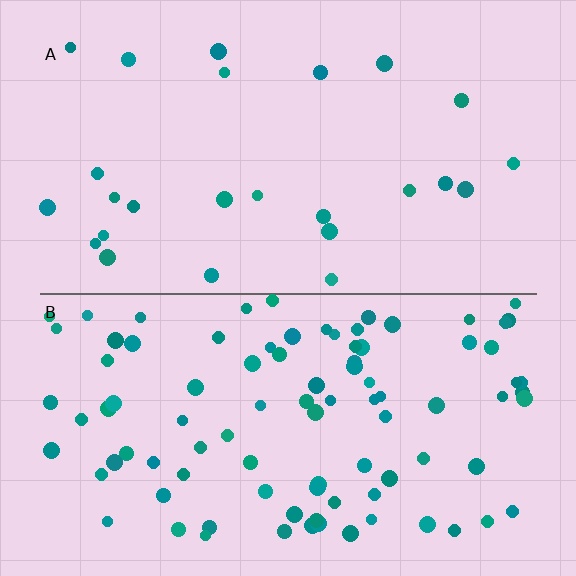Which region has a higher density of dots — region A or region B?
B (the bottom).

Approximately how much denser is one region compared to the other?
Approximately 3.7× — region B over region A.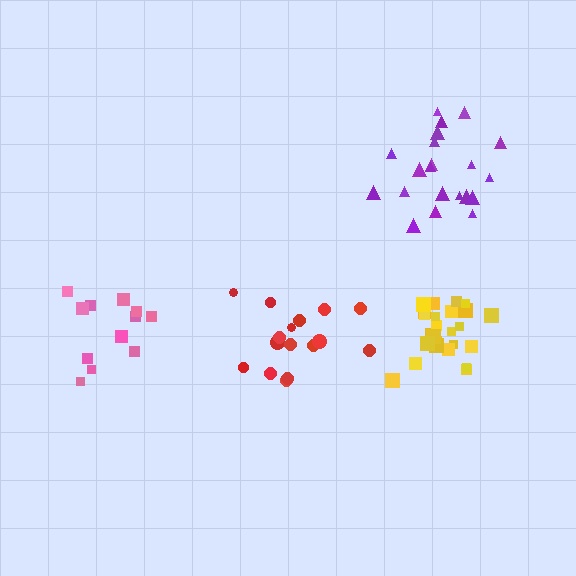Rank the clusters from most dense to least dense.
yellow, pink, purple, red.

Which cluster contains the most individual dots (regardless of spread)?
Yellow (26).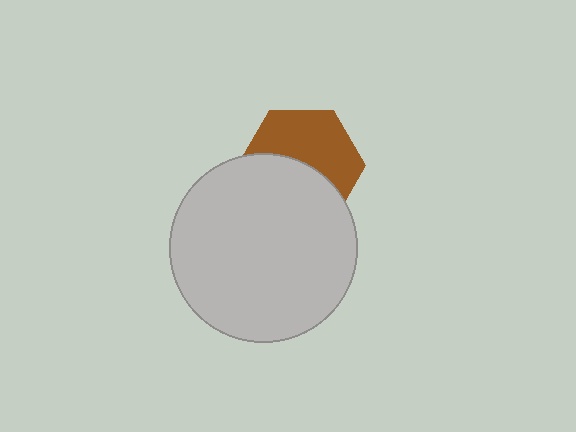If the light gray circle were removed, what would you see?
You would see the complete brown hexagon.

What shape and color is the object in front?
The object in front is a light gray circle.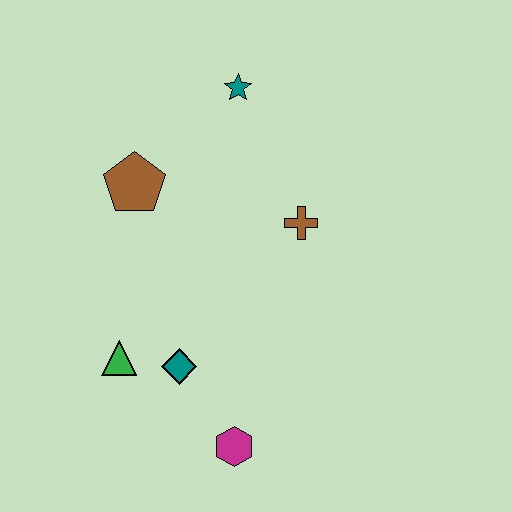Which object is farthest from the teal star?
The magenta hexagon is farthest from the teal star.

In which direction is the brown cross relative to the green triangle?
The brown cross is to the right of the green triangle.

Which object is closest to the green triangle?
The teal diamond is closest to the green triangle.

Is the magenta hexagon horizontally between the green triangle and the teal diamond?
No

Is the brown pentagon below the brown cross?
No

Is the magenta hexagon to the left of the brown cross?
Yes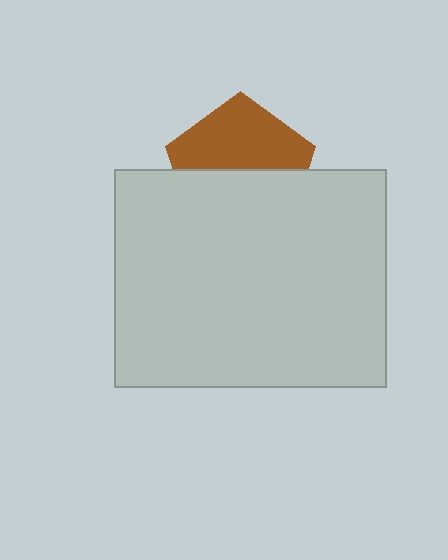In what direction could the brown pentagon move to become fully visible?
The brown pentagon could move up. That would shift it out from behind the light gray rectangle entirely.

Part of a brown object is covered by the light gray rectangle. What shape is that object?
It is a pentagon.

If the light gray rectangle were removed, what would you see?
You would see the complete brown pentagon.